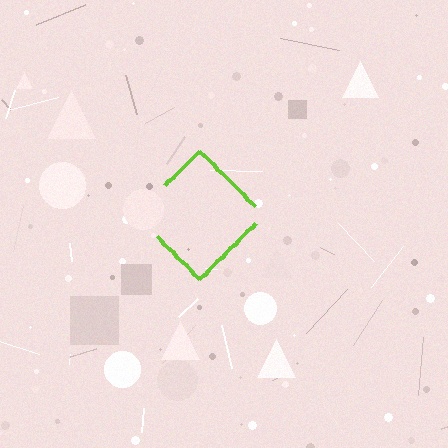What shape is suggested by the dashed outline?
The dashed outline suggests a diamond.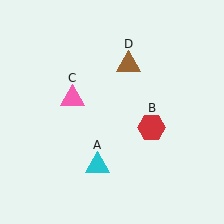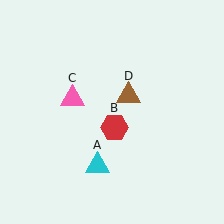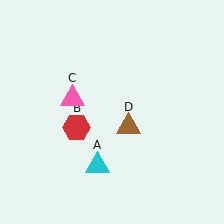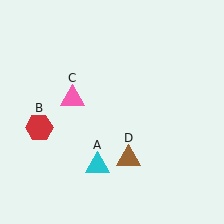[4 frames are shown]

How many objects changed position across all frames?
2 objects changed position: red hexagon (object B), brown triangle (object D).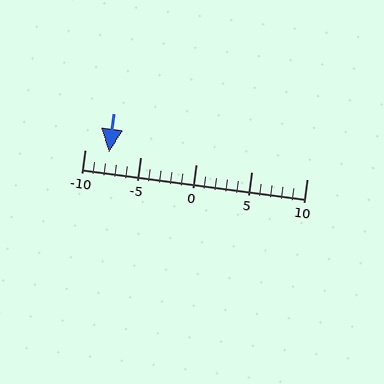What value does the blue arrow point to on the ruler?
The blue arrow points to approximately -8.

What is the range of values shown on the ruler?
The ruler shows values from -10 to 10.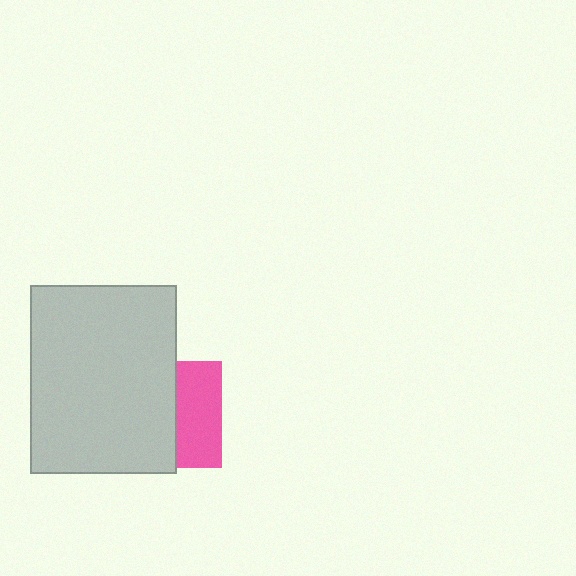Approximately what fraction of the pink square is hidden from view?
Roughly 58% of the pink square is hidden behind the light gray rectangle.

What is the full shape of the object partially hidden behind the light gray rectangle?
The partially hidden object is a pink square.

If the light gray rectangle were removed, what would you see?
You would see the complete pink square.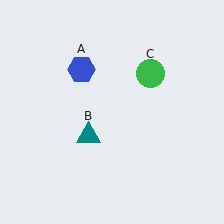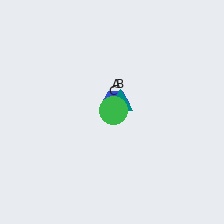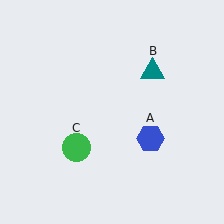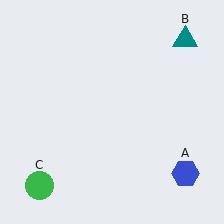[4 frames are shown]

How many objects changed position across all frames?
3 objects changed position: blue hexagon (object A), teal triangle (object B), green circle (object C).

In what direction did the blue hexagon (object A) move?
The blue hexagon (object A) moved down and to the right.